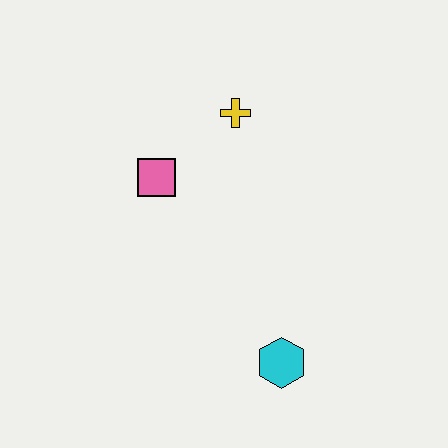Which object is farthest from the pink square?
The cyan hexagon is farthest from the pink square.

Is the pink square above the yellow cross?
No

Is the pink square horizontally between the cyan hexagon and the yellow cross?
No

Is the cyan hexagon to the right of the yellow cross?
Yes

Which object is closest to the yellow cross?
The pink square is closest to the yellow cross.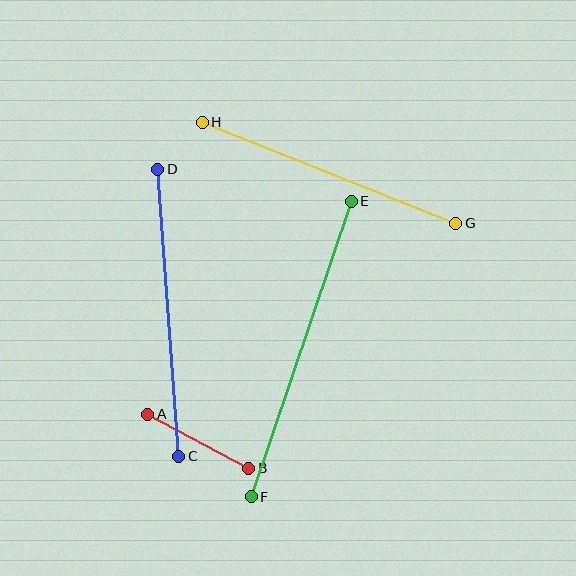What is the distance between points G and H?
The distance is approximately 273 pixels.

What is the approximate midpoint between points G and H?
The midpoint is at approximately (329, 173) pixels.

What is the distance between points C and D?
The distance is approximately 288 pixels.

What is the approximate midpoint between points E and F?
The midpoint is at approximately (301, 349) pixels.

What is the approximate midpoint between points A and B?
The midpoint is at approximately (198, 441) pixels.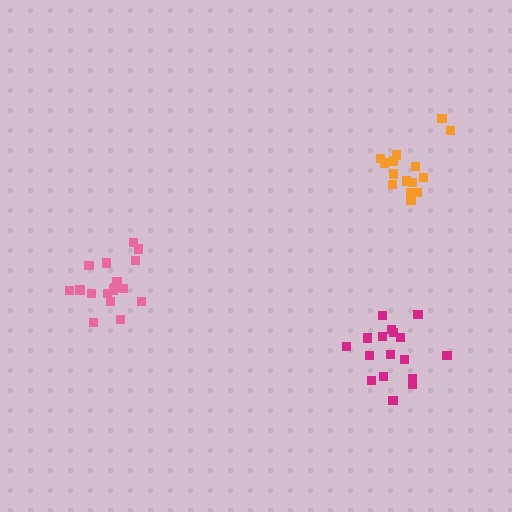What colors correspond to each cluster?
The clusters are colored: orange, pink, magenta.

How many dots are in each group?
Group 1: 15 dots, Group 2: 17 dots, Group 3: 17 dots (49 total).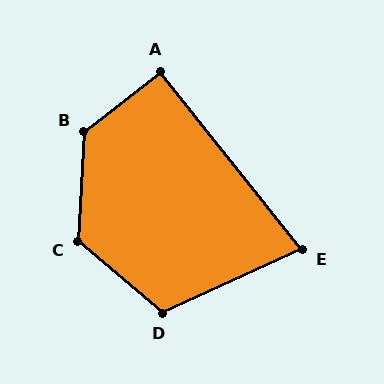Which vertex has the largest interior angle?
B, at approximately 131 degrees.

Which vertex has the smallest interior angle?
E, at approximately 76 degrees.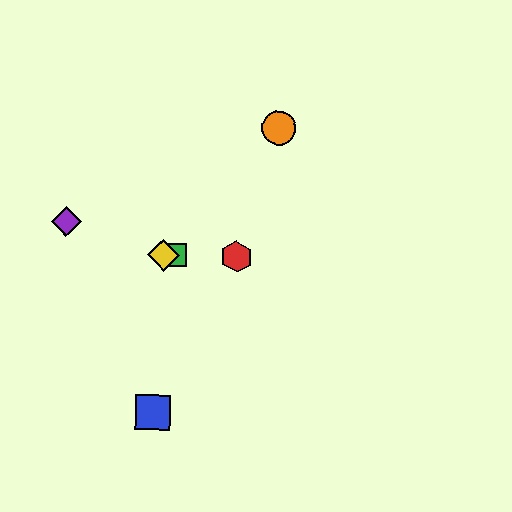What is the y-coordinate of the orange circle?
The orange circle is at y≈128.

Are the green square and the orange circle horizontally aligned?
No, the green square is at y≈255 and the orange circle is at y≈128.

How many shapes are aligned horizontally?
3 shapes (the red hexagon, the green square, the yellow diamond) are aligned horizontally.